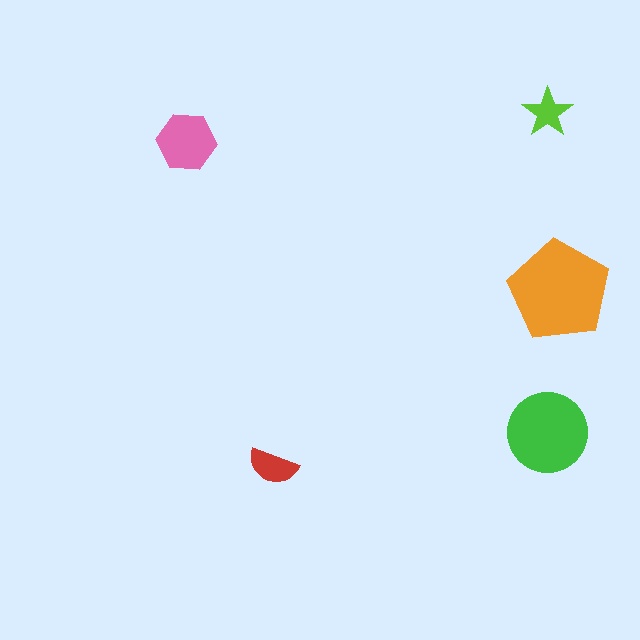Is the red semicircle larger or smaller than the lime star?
Larger.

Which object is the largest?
The orange pentagon.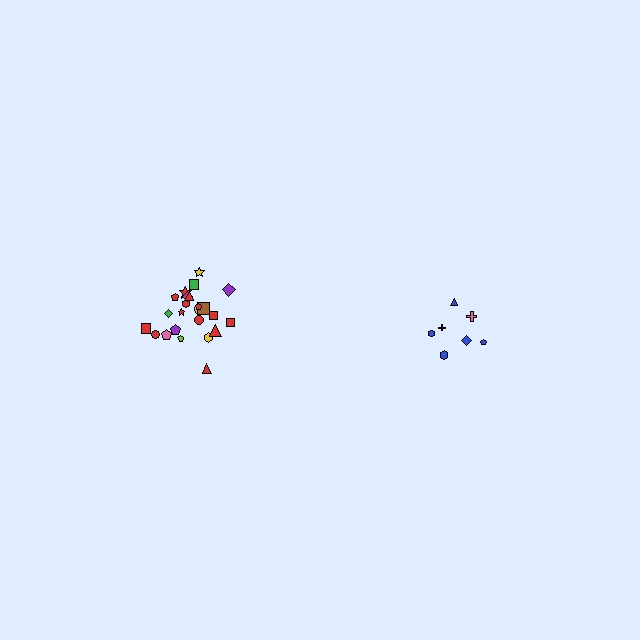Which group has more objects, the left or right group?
The left group.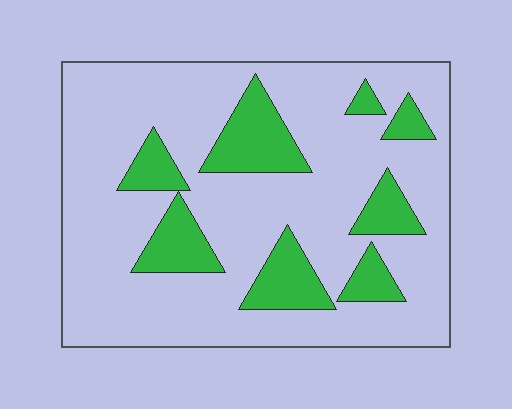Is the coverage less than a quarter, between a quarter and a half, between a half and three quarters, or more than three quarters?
Less than a quarter.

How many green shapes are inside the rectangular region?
8.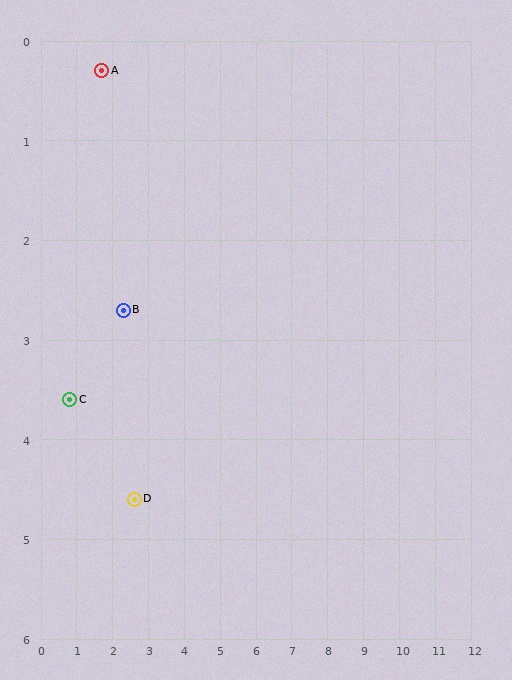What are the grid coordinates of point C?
Point C is at approximately (0.8, 3.6).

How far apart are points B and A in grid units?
Points B and A are about 2.5 grid units apart.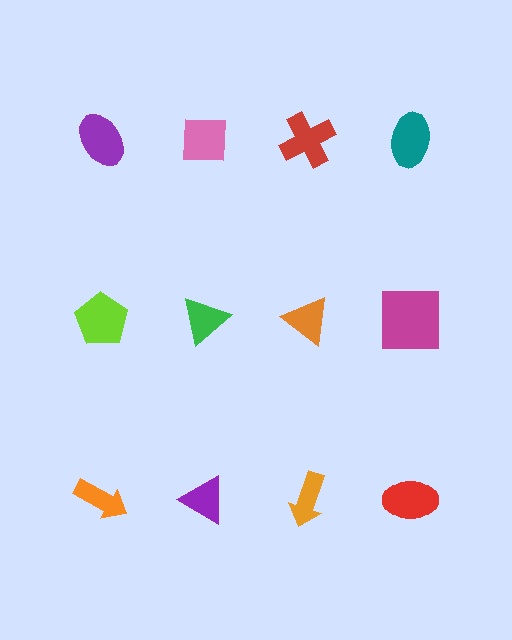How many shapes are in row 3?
4 shapes.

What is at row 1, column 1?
A purple ellipse.